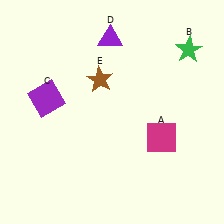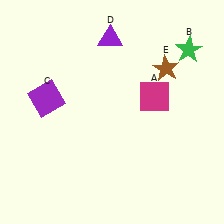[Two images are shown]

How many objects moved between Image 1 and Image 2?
2 objects moved between the two images.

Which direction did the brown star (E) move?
The brown star (E) moved right.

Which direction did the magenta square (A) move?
The magenta square (A) moved up.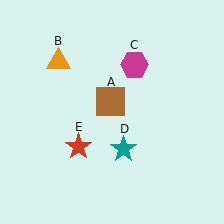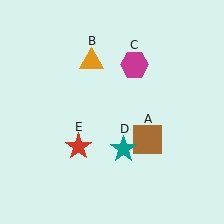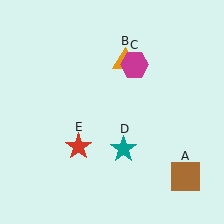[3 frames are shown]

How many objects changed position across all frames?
2 objects changed position: brown square (object A), orange triangle (object B).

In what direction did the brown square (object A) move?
The brown square (object A) moved down and to the right.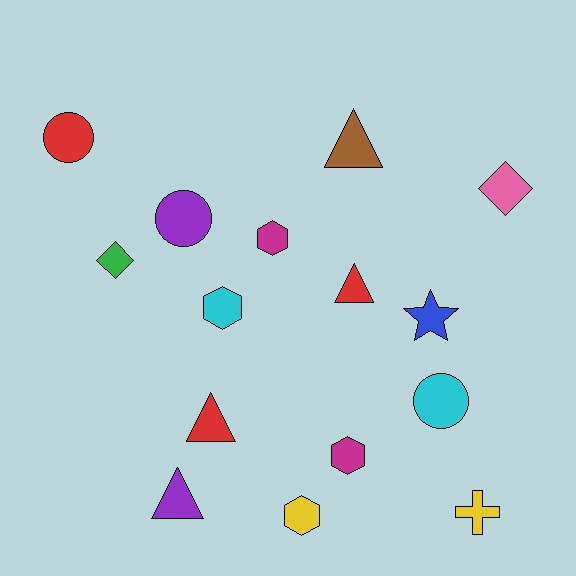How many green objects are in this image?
There is 1 green object.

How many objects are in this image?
There are 15 objects.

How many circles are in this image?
There are 3 circles.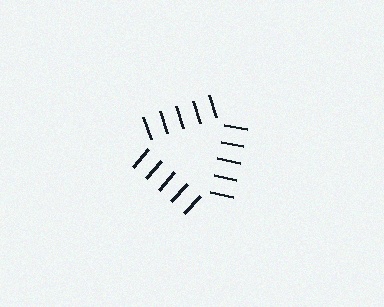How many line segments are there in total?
15 — 5 along each of the 3 edges.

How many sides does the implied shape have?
3 sides — the line-ends trace a triangle.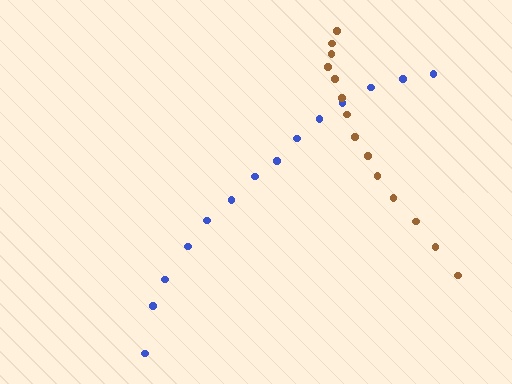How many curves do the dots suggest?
There are 2 distinct paths.